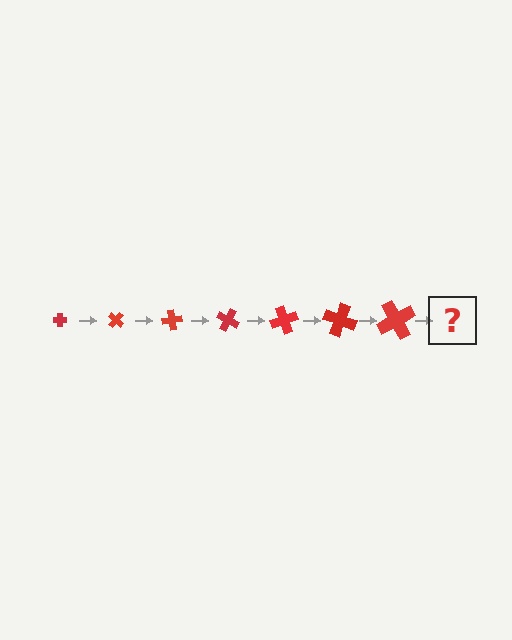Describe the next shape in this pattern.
It should be a cross, larger than the previous one and rotated 280 degrees from the start.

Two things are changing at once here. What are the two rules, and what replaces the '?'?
The two rules are that the cross grows larger each step and it rotates 40 degrees each step. The '?' should be a cross, larger than the previous one and rotated 280 degrees from the start.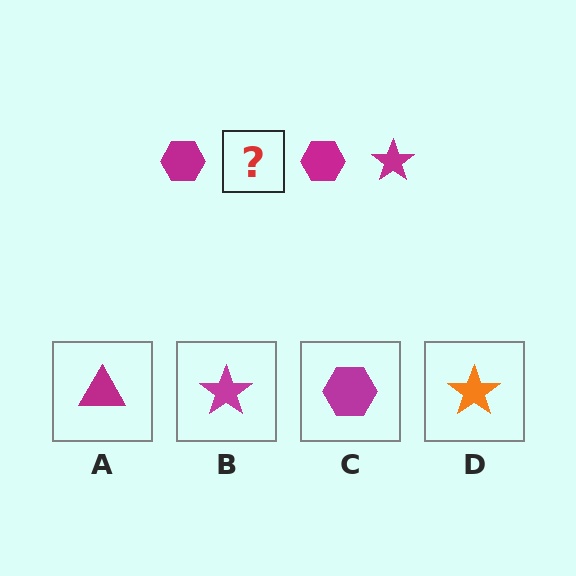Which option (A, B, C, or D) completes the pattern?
B.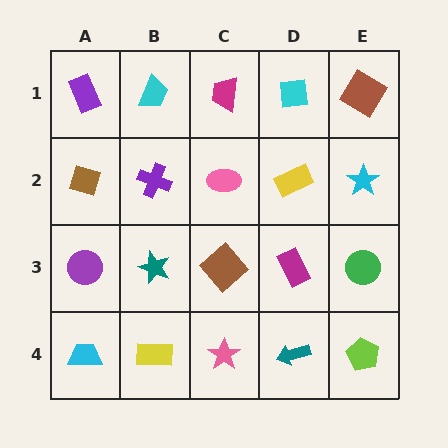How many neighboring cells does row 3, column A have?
3.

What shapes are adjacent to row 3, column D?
A yellow rectangle (row 2, column D), a teal arrow (row 4, column D), a brown diamond (row 3, column C), a green circle (row 3, column E).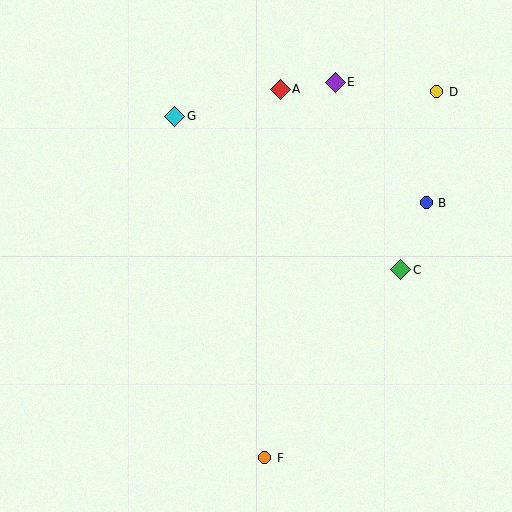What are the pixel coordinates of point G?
Point G is at (175, 116).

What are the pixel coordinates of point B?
Point B is at (426, 203).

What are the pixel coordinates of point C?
Point C is at (401, 270).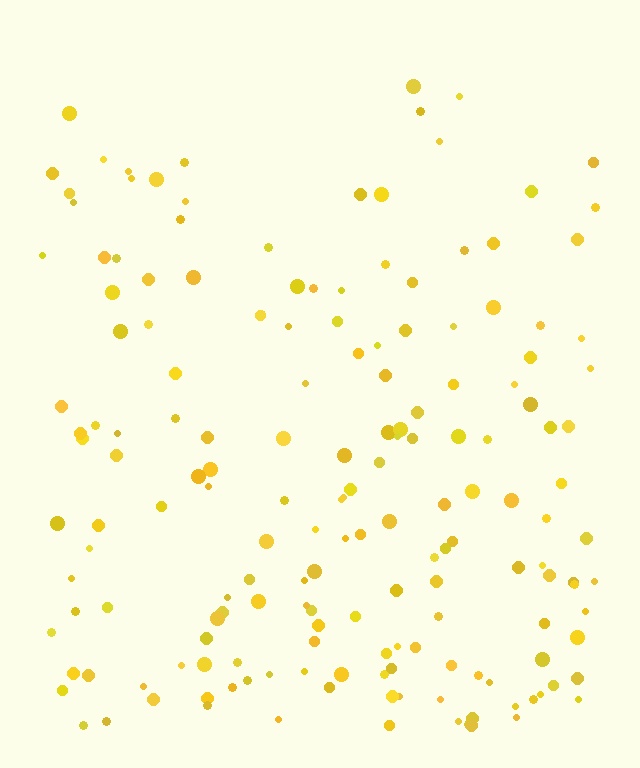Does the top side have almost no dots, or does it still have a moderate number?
Still a moderate number, just noticeably fewer than the bottom.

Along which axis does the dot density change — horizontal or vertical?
Vertical.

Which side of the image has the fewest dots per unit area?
The top.